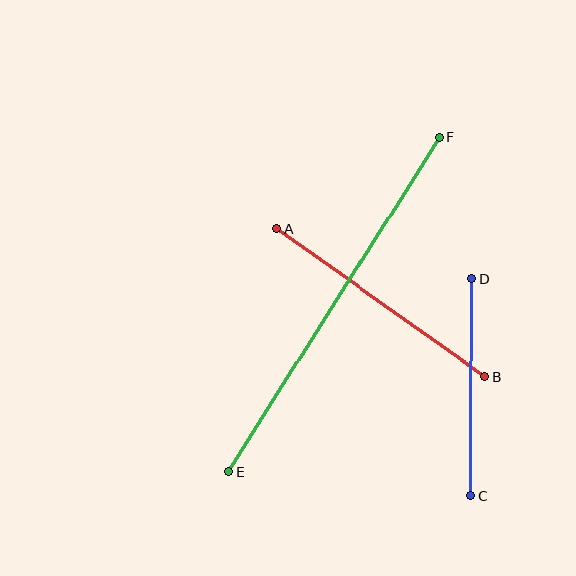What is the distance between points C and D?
The distance is approximately 217 pixels.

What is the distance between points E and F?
The distance is approximately 395 pixels.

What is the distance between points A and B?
The distance is approximately 256 pixels.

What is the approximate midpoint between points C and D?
The midpoint is at approximately (471, 388) pixels.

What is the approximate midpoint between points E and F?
The midpoint is at approximately (334, 304) pixels.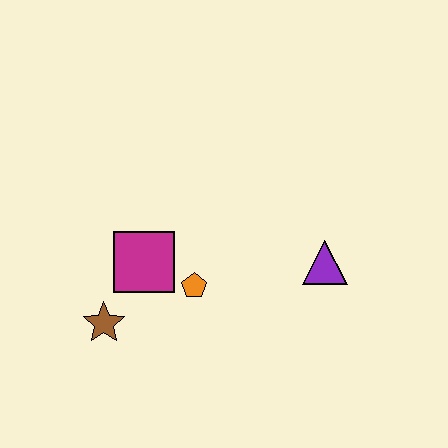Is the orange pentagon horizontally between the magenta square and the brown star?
No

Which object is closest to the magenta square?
The orange pentagon is closest to the magenta square.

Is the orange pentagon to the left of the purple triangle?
Yes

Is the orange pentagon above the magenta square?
No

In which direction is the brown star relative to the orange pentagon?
The brown star is to the left of the orange pentagon.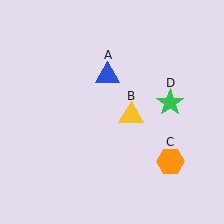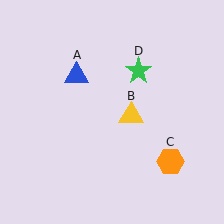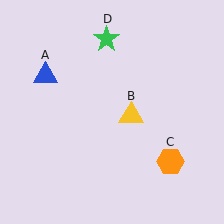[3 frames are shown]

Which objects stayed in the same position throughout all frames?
Yellow triangle (object B) and orange hexagon (object C) remained stationary.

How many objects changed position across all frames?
2 objects changed position: blue triangle (object A), green star (object D).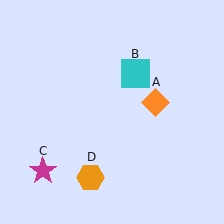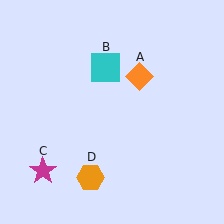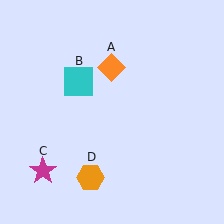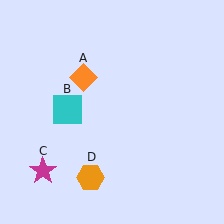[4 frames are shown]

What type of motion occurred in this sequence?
The orange diamond (object A), cyan square (object B) rotated counterclockwise around the center of the scene.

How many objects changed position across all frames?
2 objects changed position: orange diamond (object A), cyan square (object B).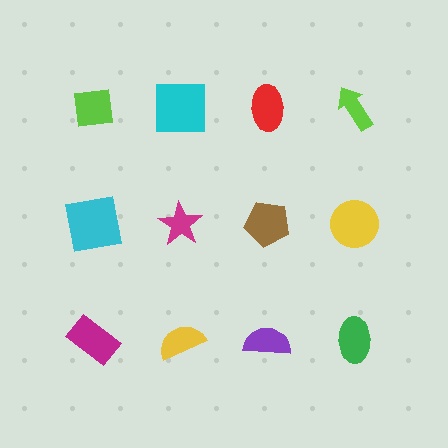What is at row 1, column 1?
A lime square.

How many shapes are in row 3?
4 shapes.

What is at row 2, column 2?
A magenta star.